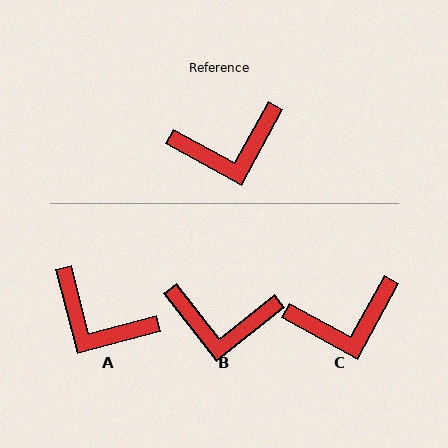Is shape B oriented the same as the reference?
No, it is off by about 23 degrees.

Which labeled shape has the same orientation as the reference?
C.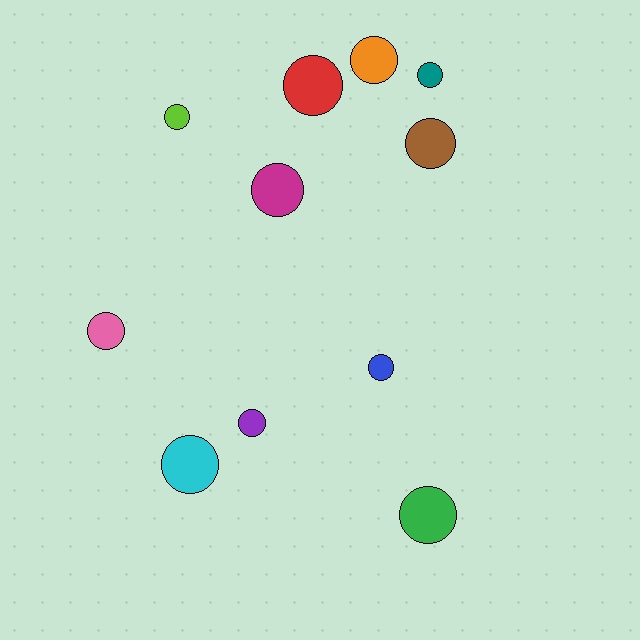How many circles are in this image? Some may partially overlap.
There are 11 circles.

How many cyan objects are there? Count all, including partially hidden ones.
There is 1 cyan object.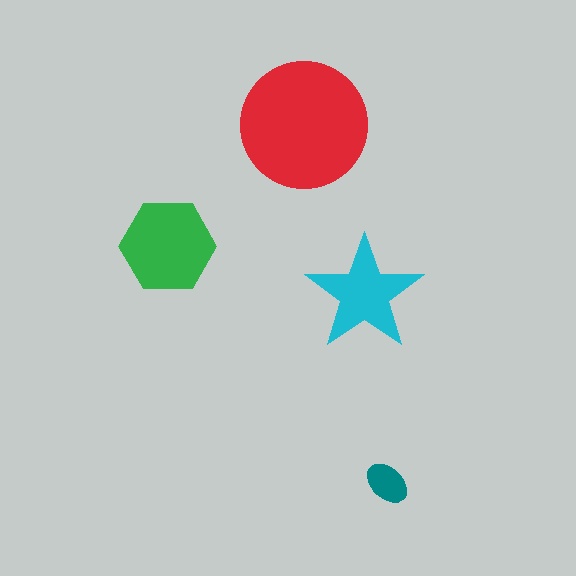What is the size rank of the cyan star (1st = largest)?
3rd.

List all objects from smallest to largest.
The teal ellipse, the cyan star, the green hexagon, the red circle.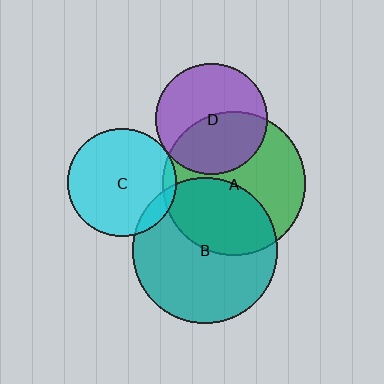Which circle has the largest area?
Circle B (teal).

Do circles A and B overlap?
Yes.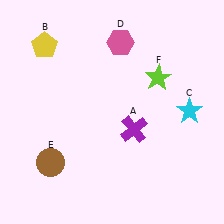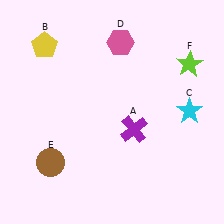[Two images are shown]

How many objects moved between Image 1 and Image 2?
1 object moved between the two images.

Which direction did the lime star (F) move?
The lime star (F) moved right.